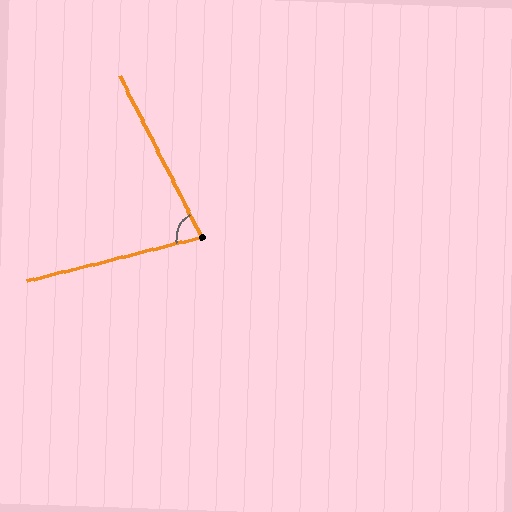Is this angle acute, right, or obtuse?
It is acute.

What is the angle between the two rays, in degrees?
Approximately 77 degrees.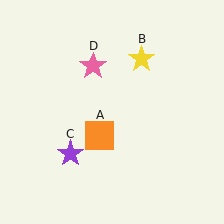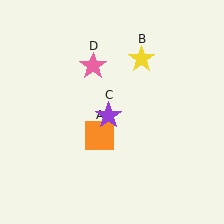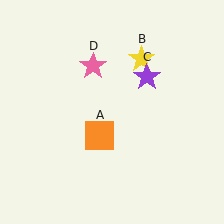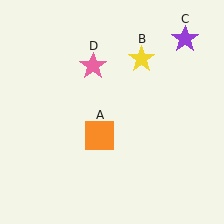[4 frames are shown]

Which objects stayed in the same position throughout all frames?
Orange square (object A) and yellow star (object B) and pink star (object D) remained stationary.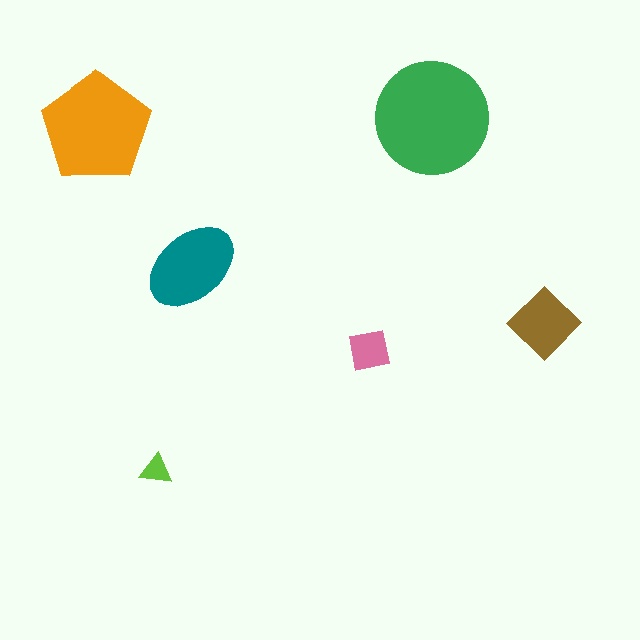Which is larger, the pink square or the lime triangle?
The pink square.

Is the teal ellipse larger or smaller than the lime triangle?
Larger.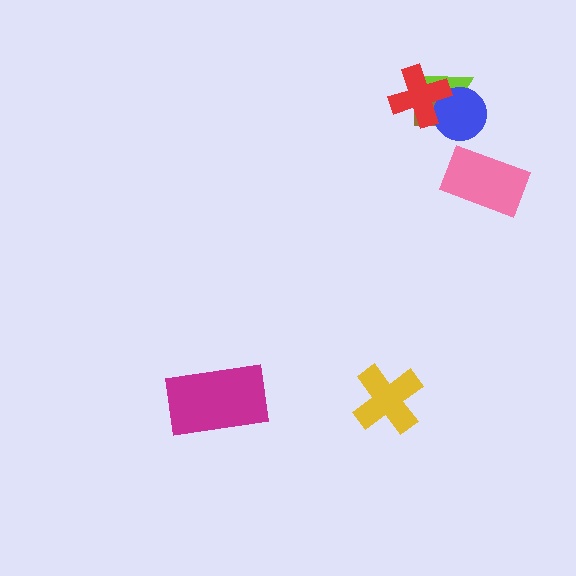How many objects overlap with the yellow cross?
0 objects overlap with the yellow cross.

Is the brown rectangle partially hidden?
Yes, it is partially covered by another shape.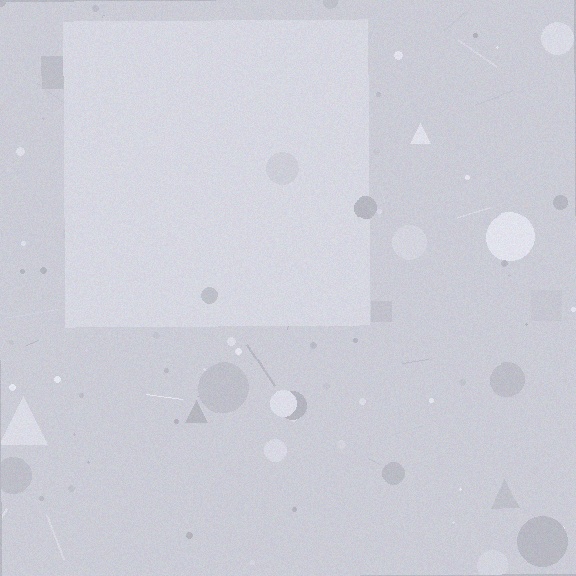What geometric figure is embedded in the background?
A square is embedded in the background.